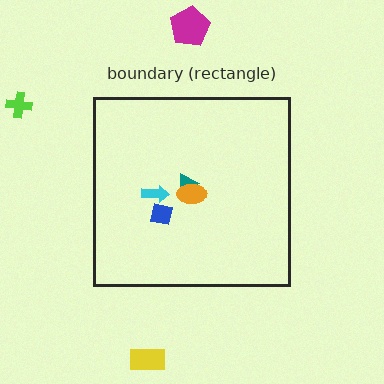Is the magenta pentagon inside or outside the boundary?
Outside.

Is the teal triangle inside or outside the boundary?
Inside.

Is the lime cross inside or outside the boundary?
Outside.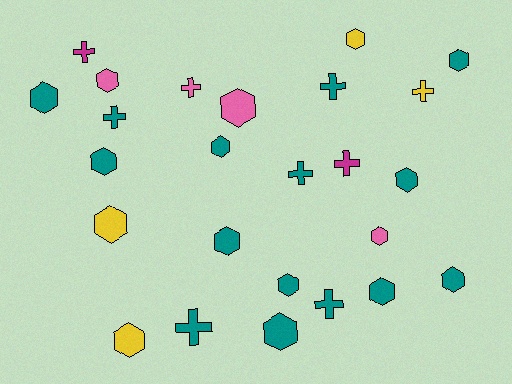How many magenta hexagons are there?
There are no magenta hexagons.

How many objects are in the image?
There are 25 objects.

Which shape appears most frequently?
Hexagon, with 16 objects.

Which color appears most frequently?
Teal, with 15 objects.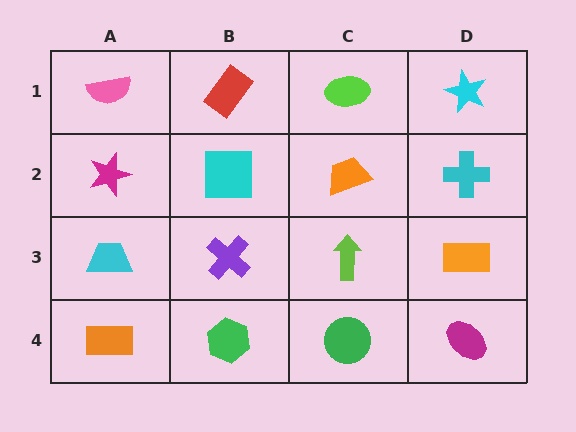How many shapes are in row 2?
4 shapes.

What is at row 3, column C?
A lime arrow.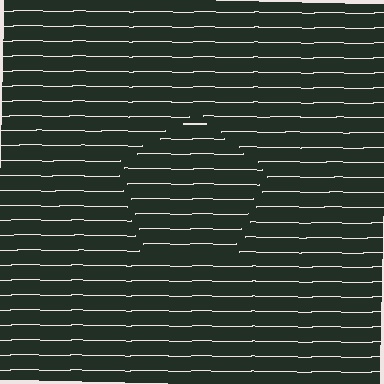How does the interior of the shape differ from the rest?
The interior of the shape contains the same grating, shifted by half a period — the contour is defined by the phase discontinuity where line-ends from the inner and outer gratings abut.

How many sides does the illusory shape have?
5 sides — the line-ends trace a pentagon.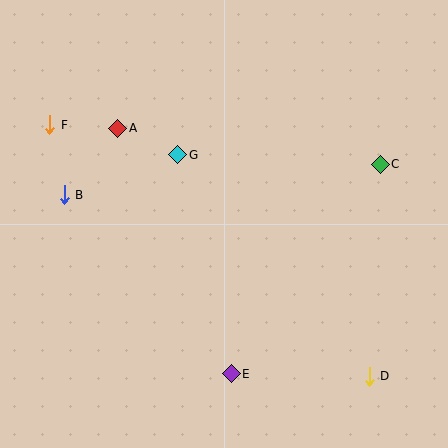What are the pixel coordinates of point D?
Point D is at (369, 376).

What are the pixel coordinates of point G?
Point G is at (178, 155).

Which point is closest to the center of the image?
Point G at (178, 155) is closest to the center.